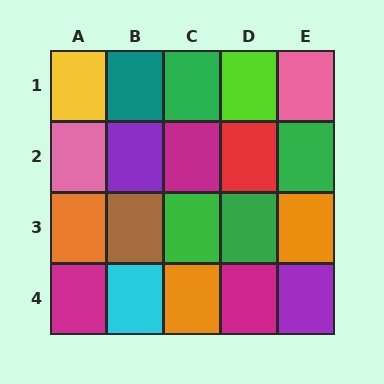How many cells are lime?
1 cell is lime.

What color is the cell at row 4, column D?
Magenta.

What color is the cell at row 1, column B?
Teal.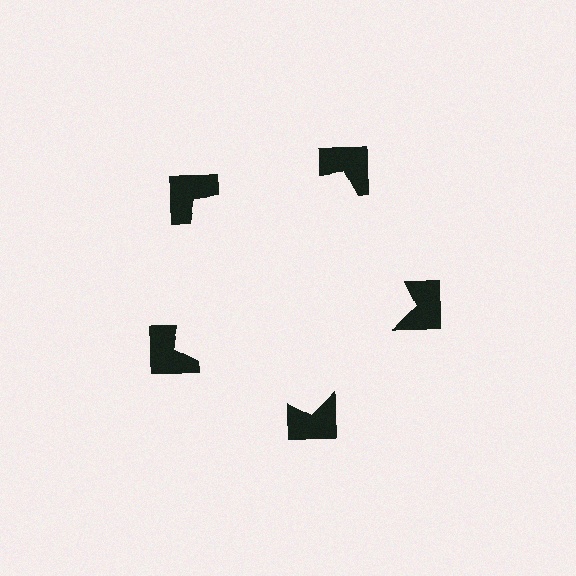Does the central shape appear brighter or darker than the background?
It typically appears slightly brighter than the background, even though no actual brightness change is drawn.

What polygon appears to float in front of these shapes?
An illusory pentagon — its edges are inferred from the aligned wedge cuts in the notched squares, not physically drawn.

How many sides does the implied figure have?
5 sides.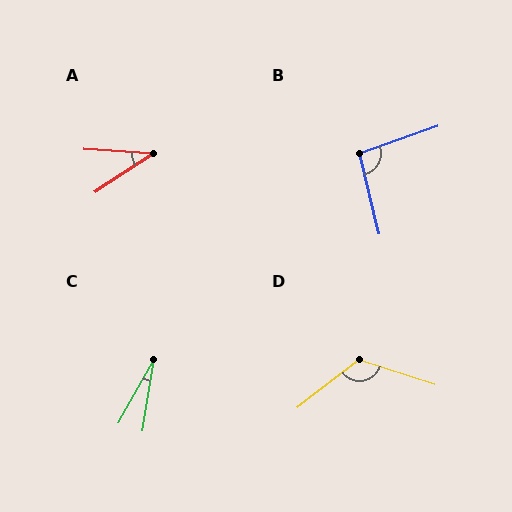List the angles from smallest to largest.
C (20°), A (38°), B (96°), D (124°).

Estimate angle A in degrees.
Approximately 38 degrees.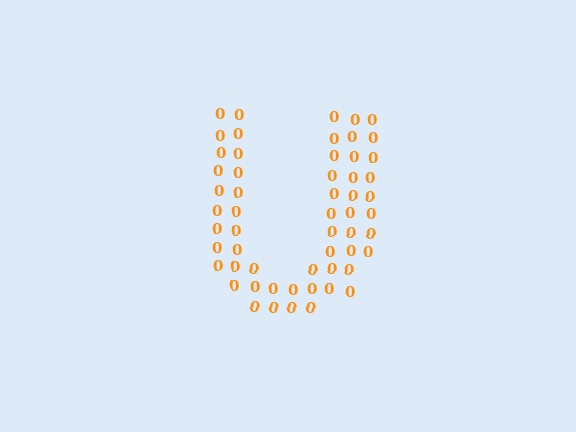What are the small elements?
The small elements are digit 0's.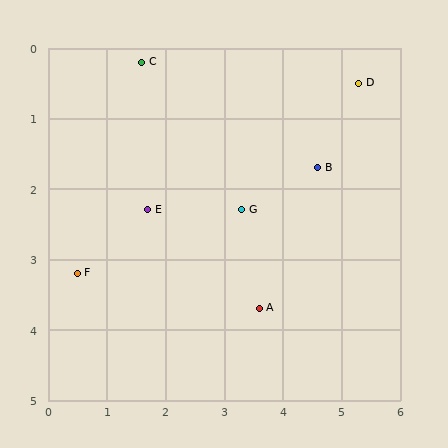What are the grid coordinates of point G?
Point G is at approximately (3.3, 2.3).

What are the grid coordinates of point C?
Point C is at approximately (1.6, 0.2).